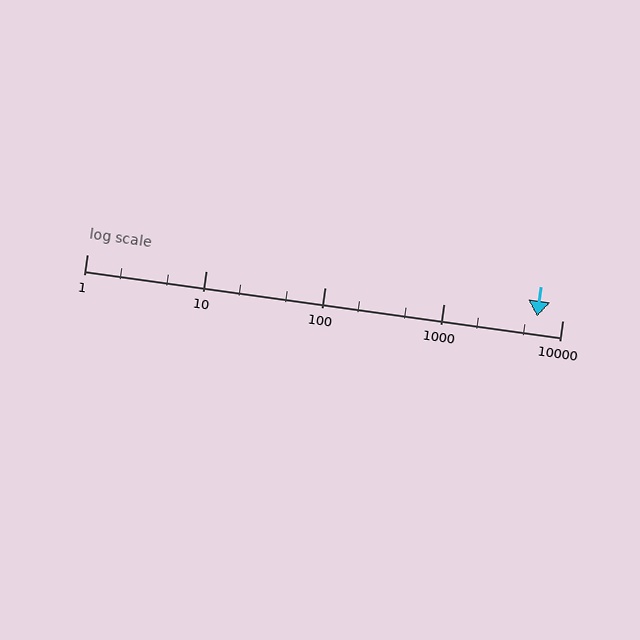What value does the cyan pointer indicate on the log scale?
The pointer indicates approximately 6100.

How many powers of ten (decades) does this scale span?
The scale spans 4 decades, from 1 to 10000.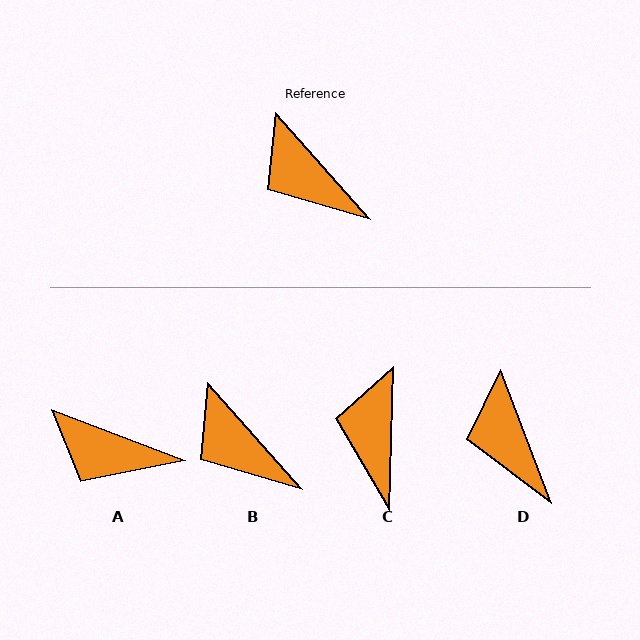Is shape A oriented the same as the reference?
No, it is off by about 27 degrees.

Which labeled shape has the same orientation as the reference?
B.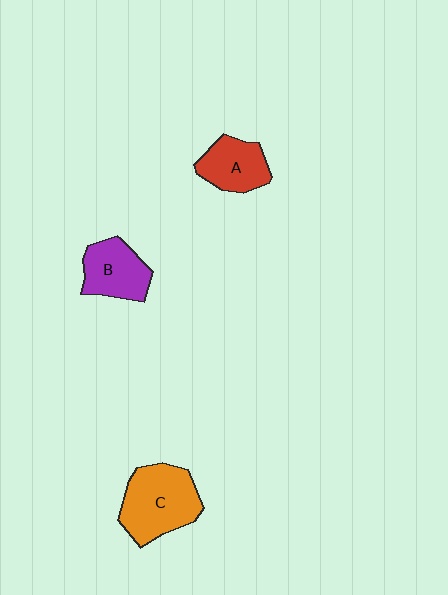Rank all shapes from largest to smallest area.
From largest to smallest: C (orange), B (purple), A (red).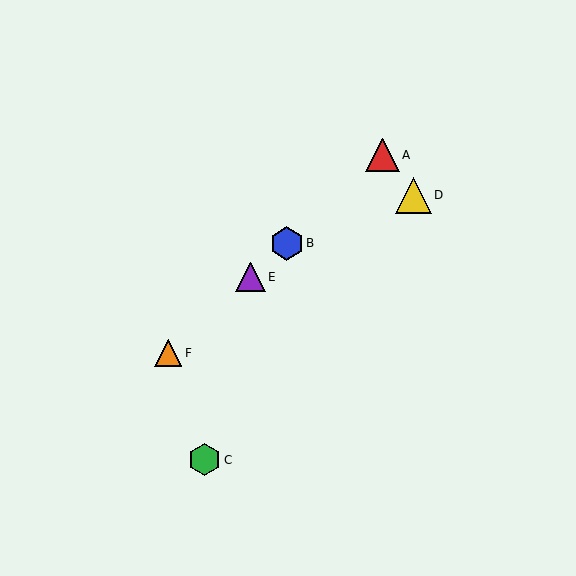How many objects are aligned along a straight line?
4 objects (A, B, E, F) are aligned along a straight line.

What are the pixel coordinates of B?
Object B is at (287, 243).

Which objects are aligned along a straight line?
Objects A, B, E, F are aligned along a straight line.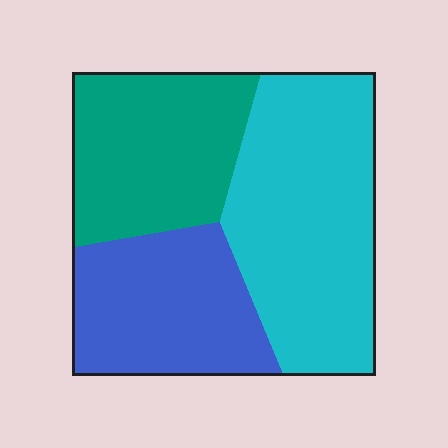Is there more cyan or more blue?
Cyan.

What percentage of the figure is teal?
Teal covers roughly 30% of the figure.